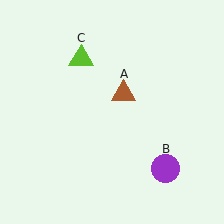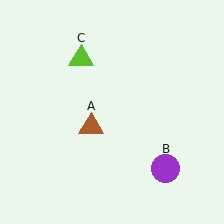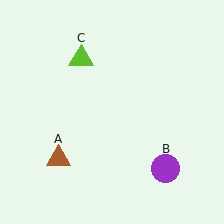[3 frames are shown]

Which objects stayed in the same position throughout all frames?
Purple circle (object B) and lime triangle (object C) remained stationary.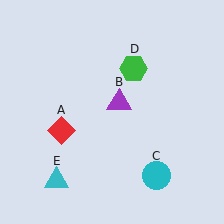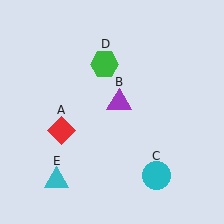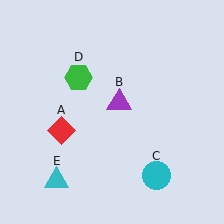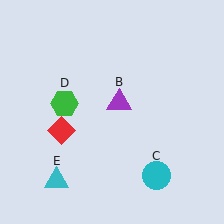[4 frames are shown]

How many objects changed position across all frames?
1 object changed position: green hexagon (object D).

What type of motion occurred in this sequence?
The green hexagon (object D) rotated counterclockwise around the center of the scene.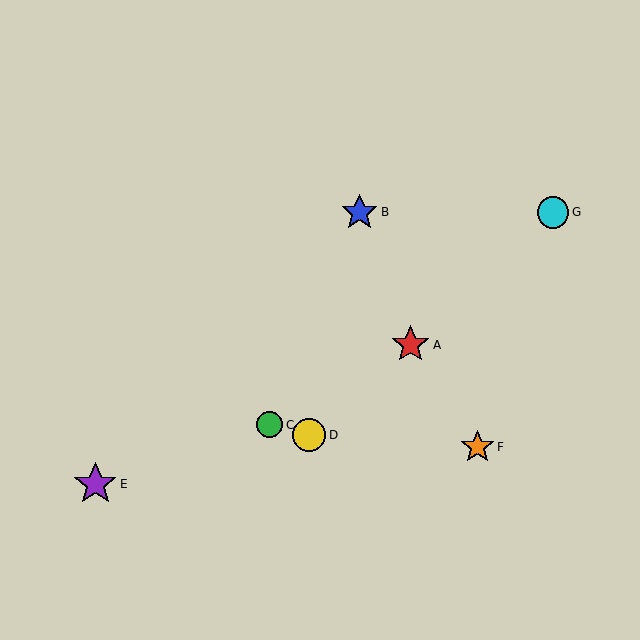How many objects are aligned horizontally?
2 objects (B, G) are aligned horizontally.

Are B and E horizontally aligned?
No, B is at y≈212 and E is at y≈484.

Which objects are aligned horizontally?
Objects B, G are aligned horizontally.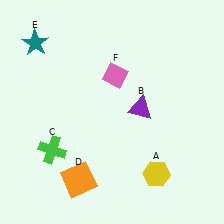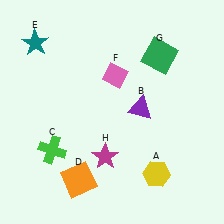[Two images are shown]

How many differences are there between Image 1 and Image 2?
There are 2 differences between the two images.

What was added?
A green square (G), a magenta star (H) were added in Image 2.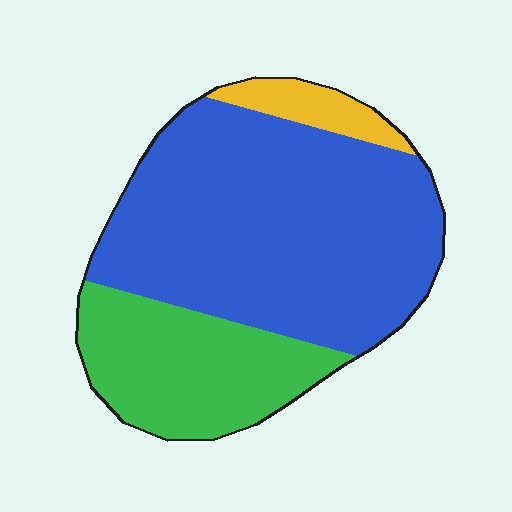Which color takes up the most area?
Blue, at roughly 65%.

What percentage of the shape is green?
Green covers 28% of the shape.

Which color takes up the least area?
Yellow, at roughly 5%.